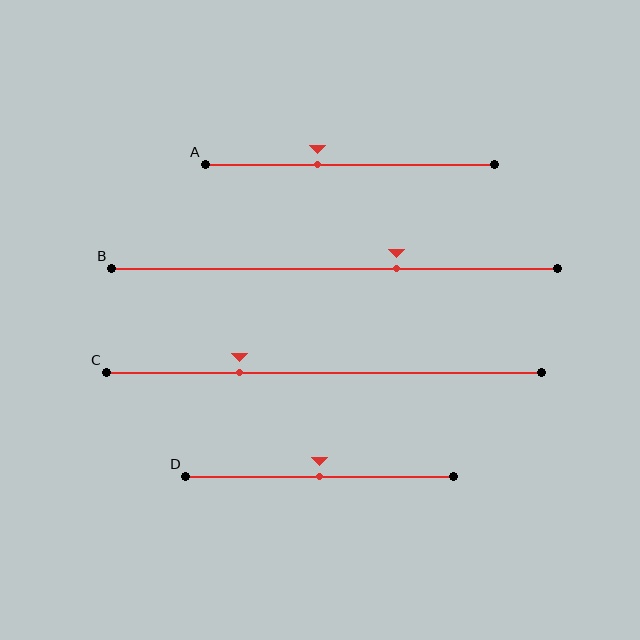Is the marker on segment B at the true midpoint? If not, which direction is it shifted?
No, the marker on segment B is shifted to the right by about 14% of the segment length.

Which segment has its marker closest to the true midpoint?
Segment D has its marker closest to the true midpoint.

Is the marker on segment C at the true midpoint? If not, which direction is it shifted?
No, the marker on segment C is shifted to the left by about 19% of the segment length.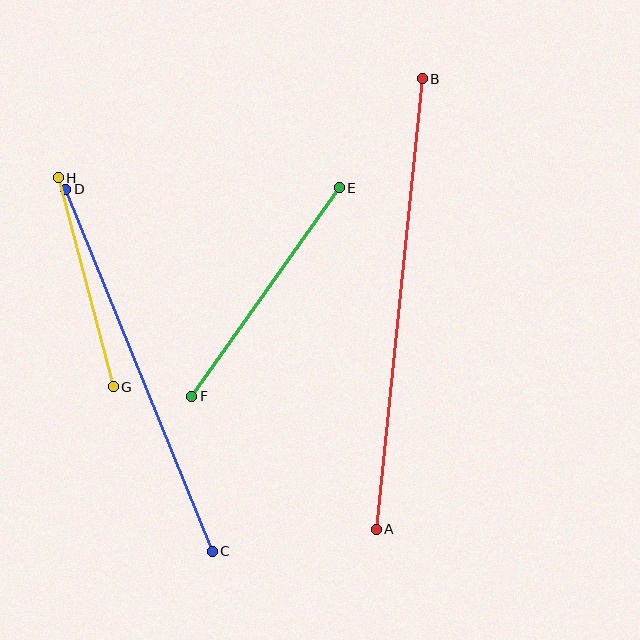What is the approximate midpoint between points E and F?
The midpoint is at approximately (266, 292) pixels.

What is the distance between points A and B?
The distance is approximately 453 pixels.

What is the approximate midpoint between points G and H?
The midpoint is at approximately (86, 282) pixels.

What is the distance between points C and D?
The distance is approximately 391 pixels.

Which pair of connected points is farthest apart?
Points A and B are farthest apart.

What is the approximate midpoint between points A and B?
The midpoint is at approximately (399, 304) pixels.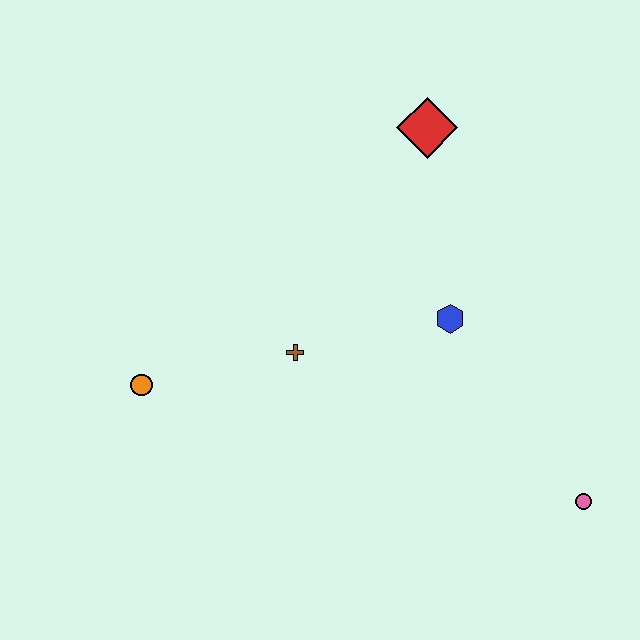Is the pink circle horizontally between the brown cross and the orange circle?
No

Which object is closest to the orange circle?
The brown cross is closest to the orange circle.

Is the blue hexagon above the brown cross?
Yes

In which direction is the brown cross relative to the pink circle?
The brown cross is to the left of the pink circle.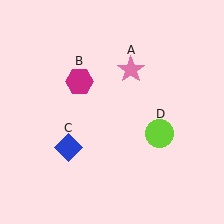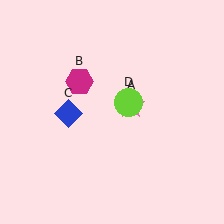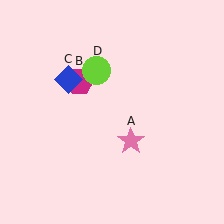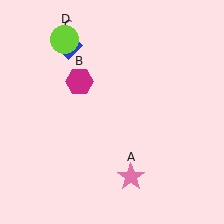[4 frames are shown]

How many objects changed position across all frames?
3 objects changed position: pink star (object A), blue diamond (object C), lime circle (object D).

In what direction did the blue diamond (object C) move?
The blue diamond (object C) moved up.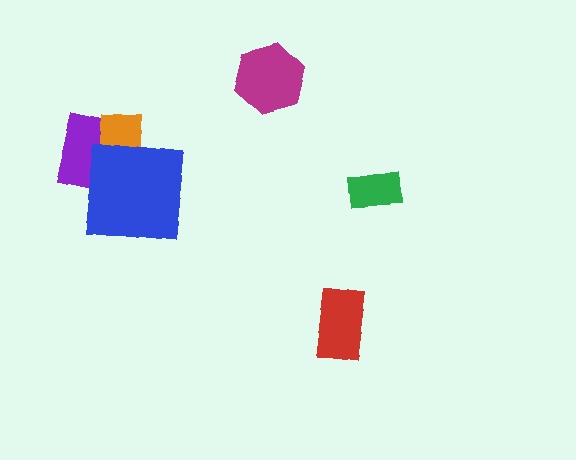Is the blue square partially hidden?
No, no other shape covers it.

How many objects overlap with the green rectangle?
0 objects overlap with the green rectangle.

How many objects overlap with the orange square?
2 objects overlap with the orange square.